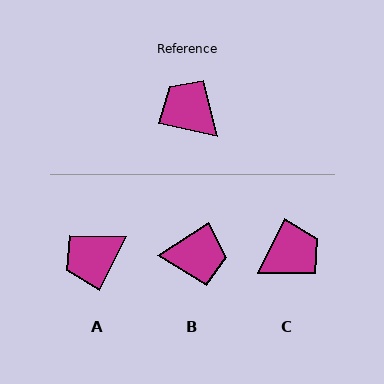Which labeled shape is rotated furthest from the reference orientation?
B, about 135 degrees away.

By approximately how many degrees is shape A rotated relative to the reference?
Approximately 76 degrees counter-clockwise.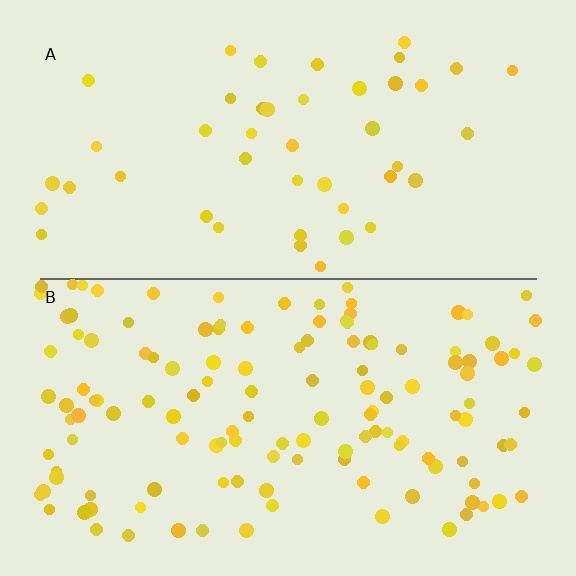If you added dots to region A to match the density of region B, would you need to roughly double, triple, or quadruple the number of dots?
Approximately triple.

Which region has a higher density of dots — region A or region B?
B (the bottom).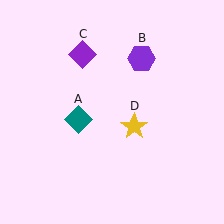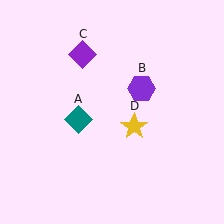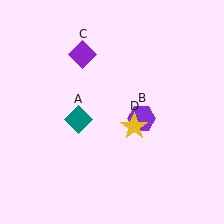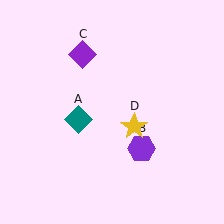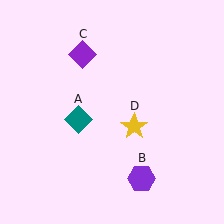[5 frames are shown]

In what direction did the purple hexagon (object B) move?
The purple hexagon (object B) moved down.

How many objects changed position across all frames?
1 object changed position: purple hexagon (object B).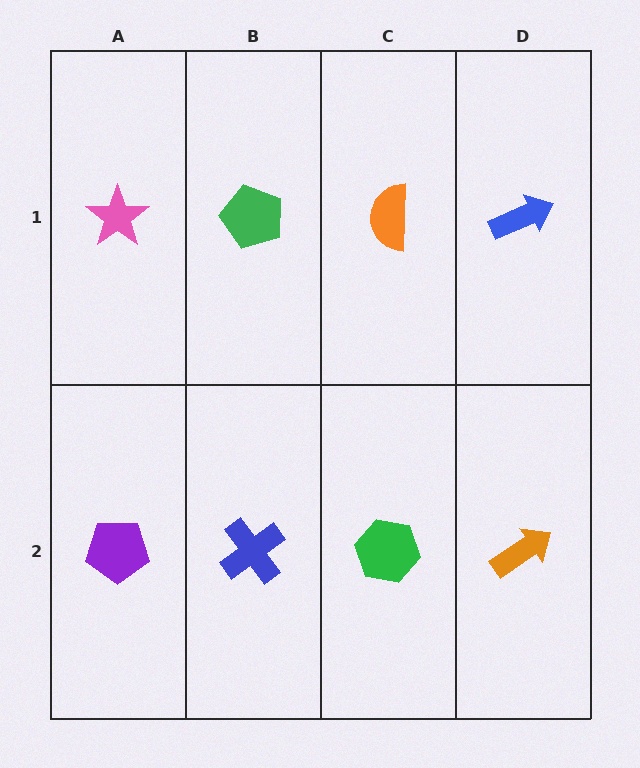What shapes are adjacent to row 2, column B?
A green pentagon (row 1, column B), a purple pentagon (row 2, column A), a green hexagon (row 2, column C).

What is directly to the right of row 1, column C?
A blue arrow.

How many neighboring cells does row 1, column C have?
3.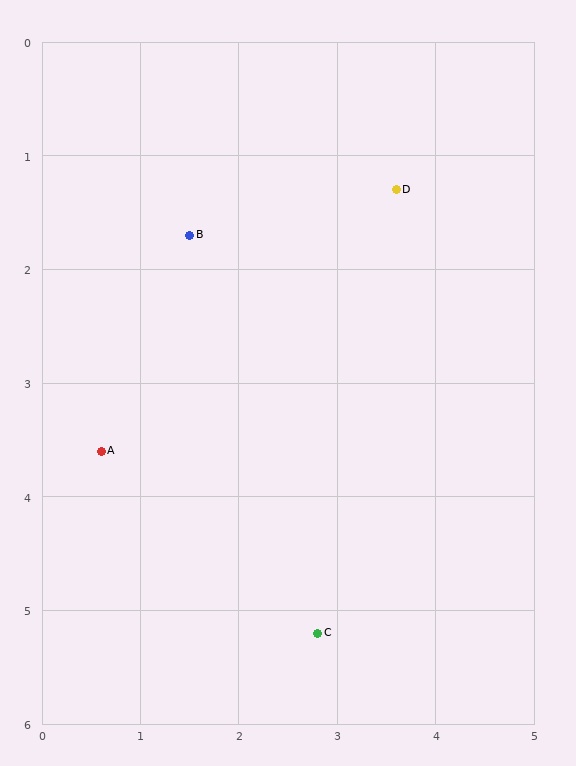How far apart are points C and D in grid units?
Points C and D are about 4.0 grid units apart.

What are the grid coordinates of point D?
Point D is at approximately (3.6, 1.3).